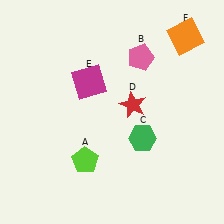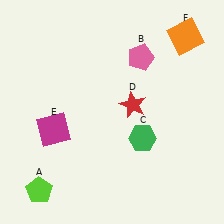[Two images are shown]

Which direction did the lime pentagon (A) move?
The lime pentagon (A) moved left.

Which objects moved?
The objects that moved are: the lime pentagon (A), the magenta square (E).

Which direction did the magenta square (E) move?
The magenta square (E) moved down.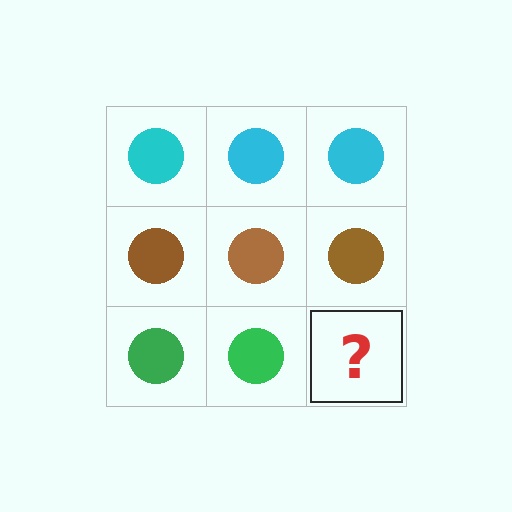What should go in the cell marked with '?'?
The missing cell should contain a green circle.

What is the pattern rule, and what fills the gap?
The rule is that each row has a consistent color. The gap should be filled with a green circle.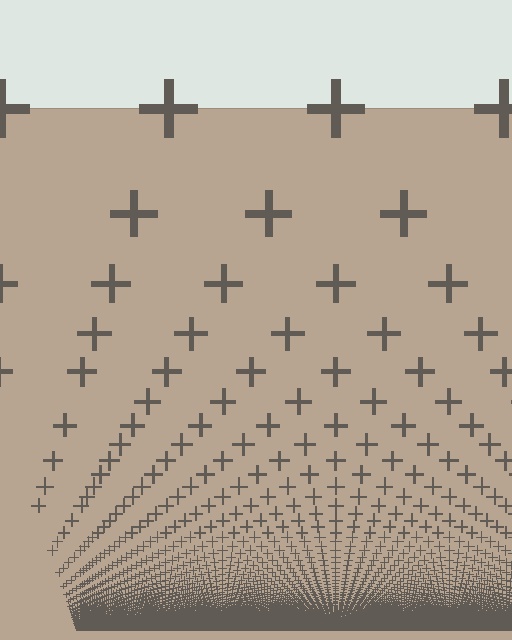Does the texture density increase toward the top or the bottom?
Density increases toward the bottom.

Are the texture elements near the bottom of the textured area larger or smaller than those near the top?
Smaller. The gradient is inverted — elements near the bottom are smaller and denser.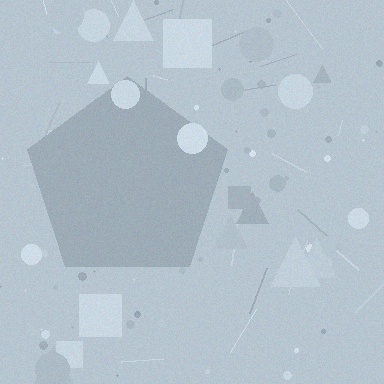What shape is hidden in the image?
A pentagon is hidden in the image.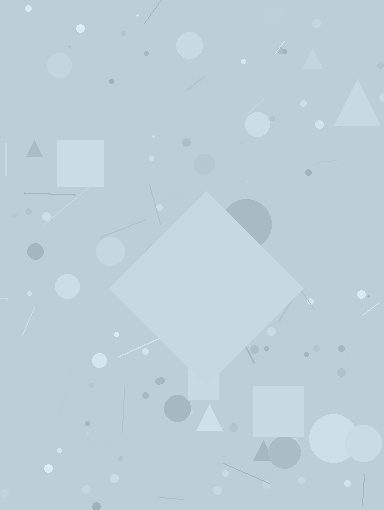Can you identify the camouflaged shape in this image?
The camouflaged shape is a diamond.